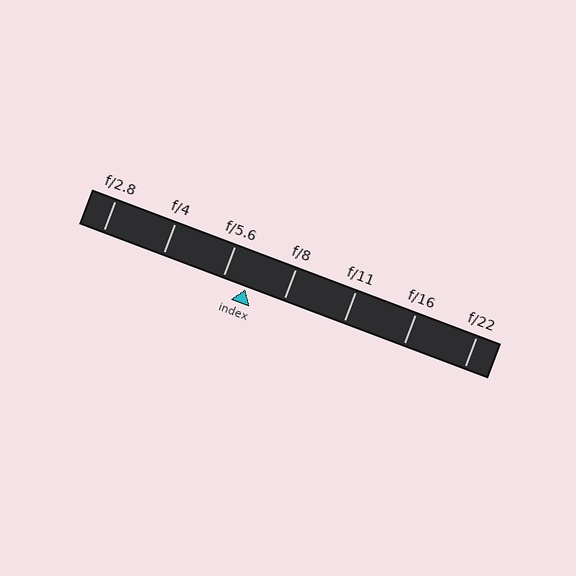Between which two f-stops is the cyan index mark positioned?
The index mark is between f/5.6 and f/8.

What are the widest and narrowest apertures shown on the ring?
The widest aperture shown is f/2.8 and the narrowest is f/22.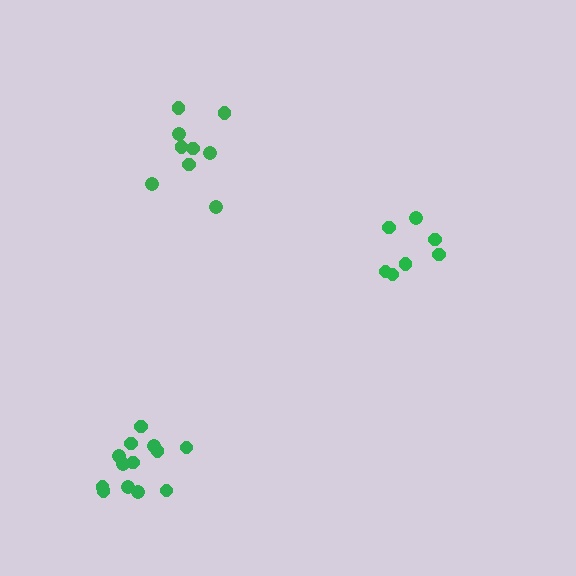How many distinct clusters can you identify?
There are 3 distinct clusters.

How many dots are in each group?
Group 1: 7 dots, Group 2: 9 dots, Group 3: 13 dots (29 total).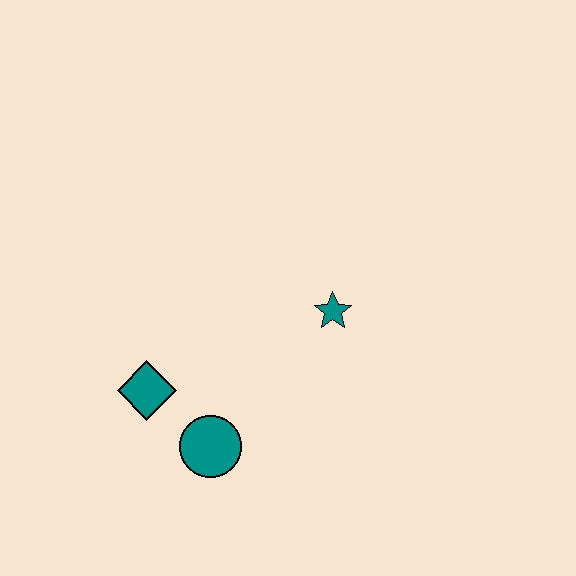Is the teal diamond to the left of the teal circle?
Yes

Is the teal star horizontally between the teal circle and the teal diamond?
No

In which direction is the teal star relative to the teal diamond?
The teal star is to the right of the teal diamond.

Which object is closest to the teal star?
The teal circle is closest to the teal star.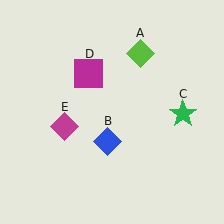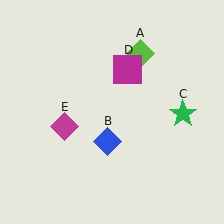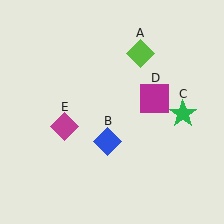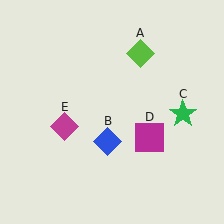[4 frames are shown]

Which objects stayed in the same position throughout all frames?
Lime diamond (object A) and blue diamond (object B) and green star (object C) and magenta diamond (object E) remained stationary.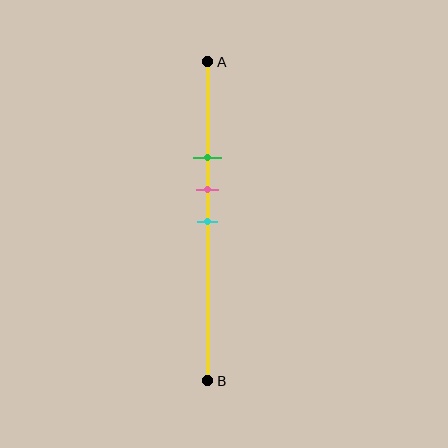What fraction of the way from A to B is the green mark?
The green mark is approximately 30% (0.3) of the way from A to B.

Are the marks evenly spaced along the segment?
Yes, the marks are approximately evenly spaced.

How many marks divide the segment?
There are 3 marks dividing the segment.